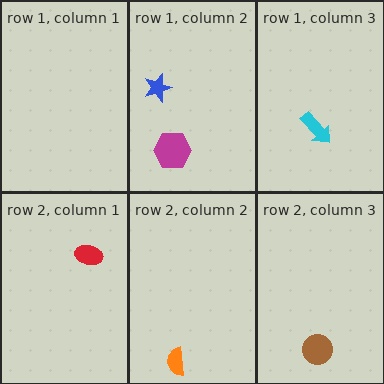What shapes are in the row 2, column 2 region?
The orange semicircle.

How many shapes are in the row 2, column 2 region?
1.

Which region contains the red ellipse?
The row 2, column 1 region.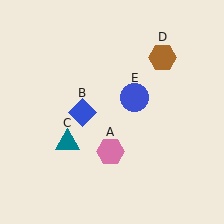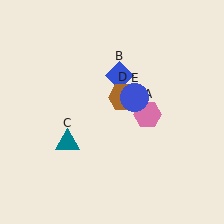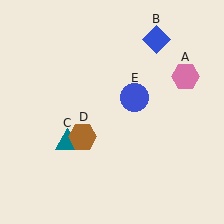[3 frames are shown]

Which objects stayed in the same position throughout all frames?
Teal triangle (object C) and blue circle (object E) remained stationary.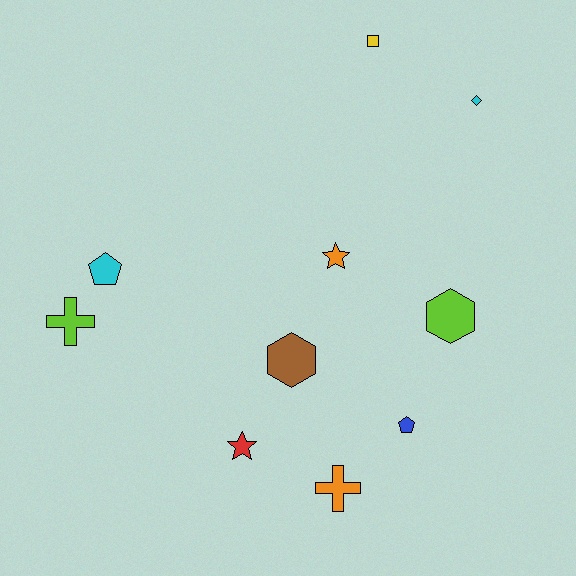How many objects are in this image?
There are 10 objects.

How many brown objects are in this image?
There is 1 brown object.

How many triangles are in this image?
There are no triangles.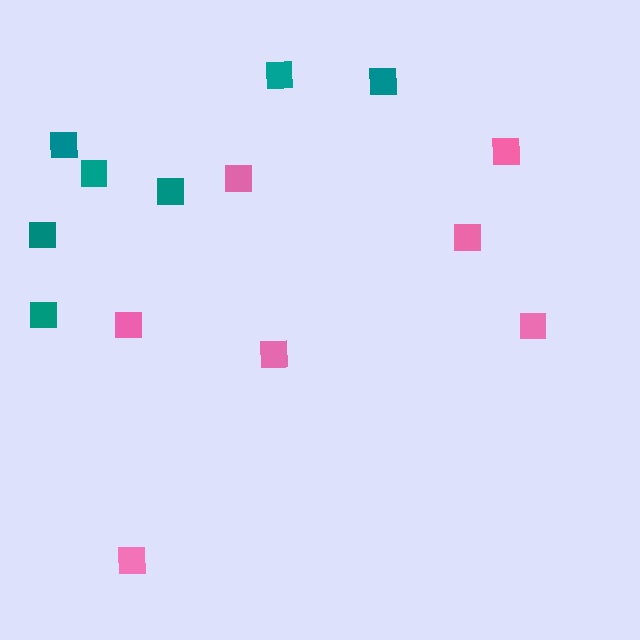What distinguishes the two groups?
There are 2 groups: one group of teal squares (7) and one group of pink squares (7).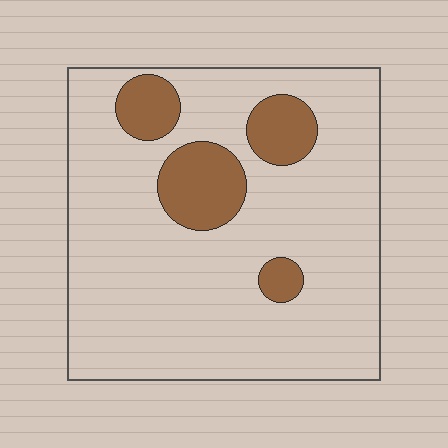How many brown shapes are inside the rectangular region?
4.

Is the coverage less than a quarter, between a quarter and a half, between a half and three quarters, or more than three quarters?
Less than a quarter.